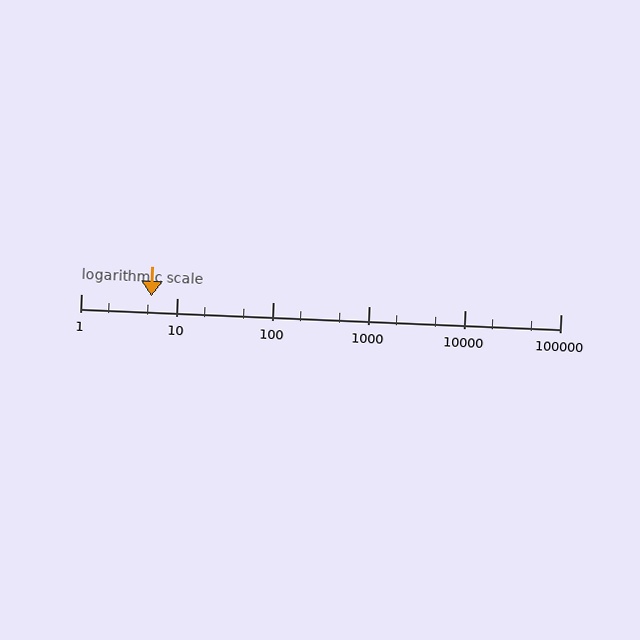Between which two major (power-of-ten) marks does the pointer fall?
The pointer is between 1 and 10.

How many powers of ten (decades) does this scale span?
The scale spans 5 decades, from 1 to 100000.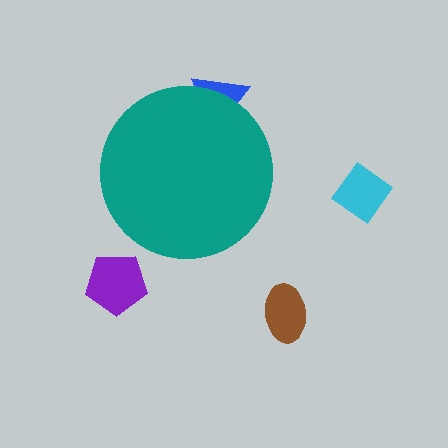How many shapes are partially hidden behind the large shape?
1 shape is partially hidden.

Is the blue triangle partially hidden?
Yes, the blue triangle is partially hidden behind the teal circle.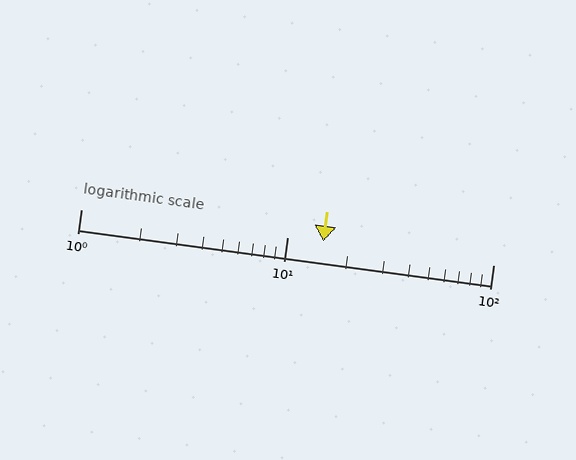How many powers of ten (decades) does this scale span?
The scale spans 2 decades, from 1 to 100.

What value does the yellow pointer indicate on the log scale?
The pointer indicates approximately 15.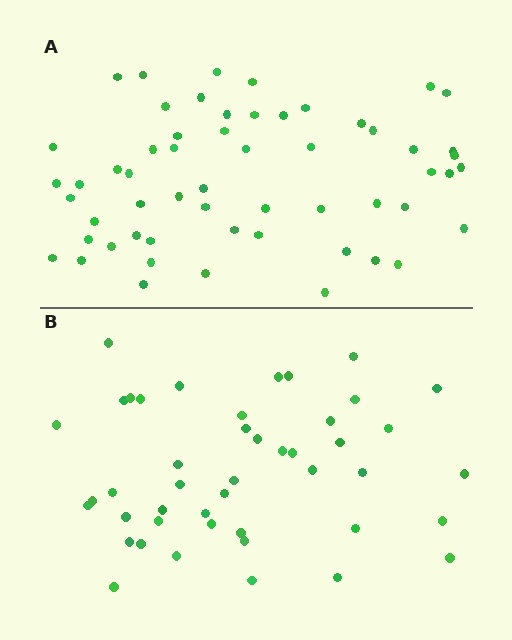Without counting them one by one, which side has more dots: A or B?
Region A (the top region) has more dots.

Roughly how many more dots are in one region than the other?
Region A has roughly 12 or so more dots than region B.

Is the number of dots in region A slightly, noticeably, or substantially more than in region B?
Region A has noticeably more, but not dramatically so. The ratio is roughly 1.3 to 1.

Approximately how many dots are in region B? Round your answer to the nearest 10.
About 40 dots. (The exact count is 45, which rounds to 40.)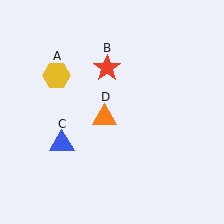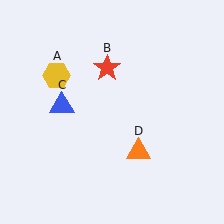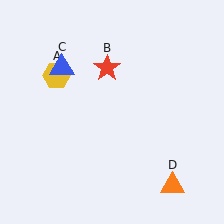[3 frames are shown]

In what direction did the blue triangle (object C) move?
The blue triangle (object C) moved up.